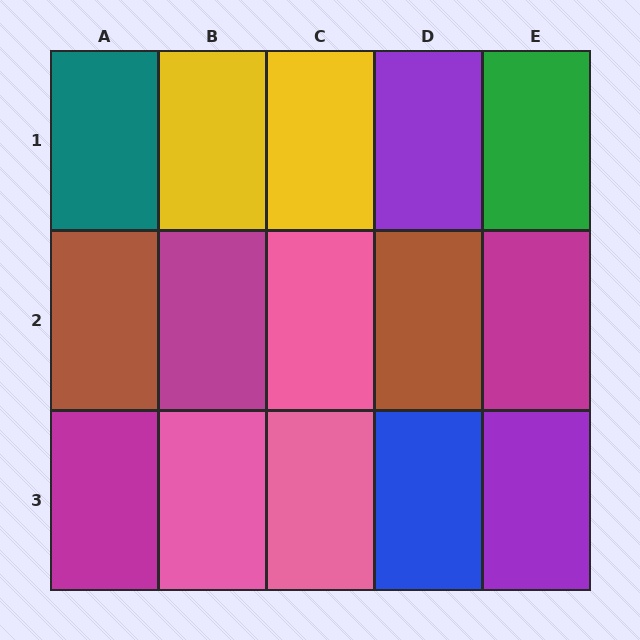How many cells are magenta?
3 cells are magenta.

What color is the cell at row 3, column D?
Blue.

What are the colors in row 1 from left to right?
Teal, yellow, yellow, purple, green.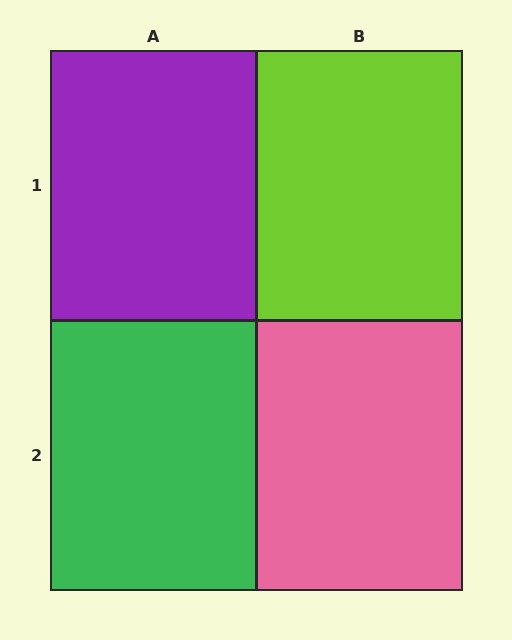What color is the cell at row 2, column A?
Green.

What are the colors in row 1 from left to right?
Purple, lime.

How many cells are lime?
1 cell is lime.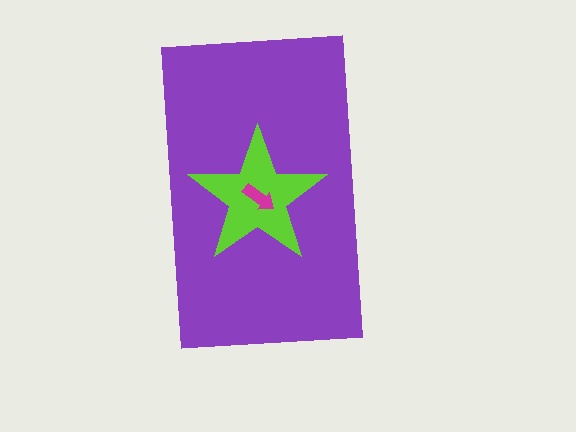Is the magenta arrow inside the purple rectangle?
Yes.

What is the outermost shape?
The purple rectangle.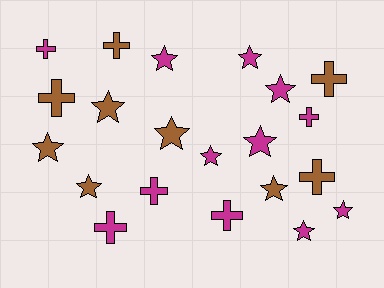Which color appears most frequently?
Magenta, with 12 objects.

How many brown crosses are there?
There are 4 brown crosses.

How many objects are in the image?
There are 21 objects.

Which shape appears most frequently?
Star, with 12 objects.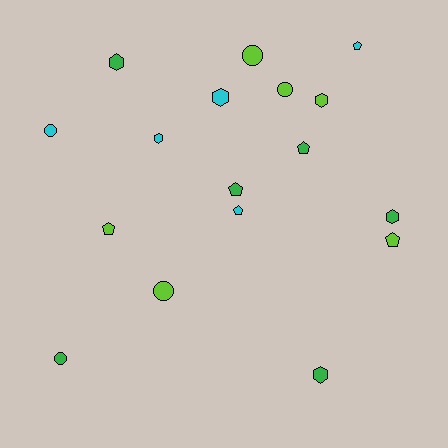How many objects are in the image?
There are 17 objects.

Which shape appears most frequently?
Pentagon, with 6 objects.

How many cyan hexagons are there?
There are 2 cyan hexagons.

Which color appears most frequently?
Green, with 6 objects.